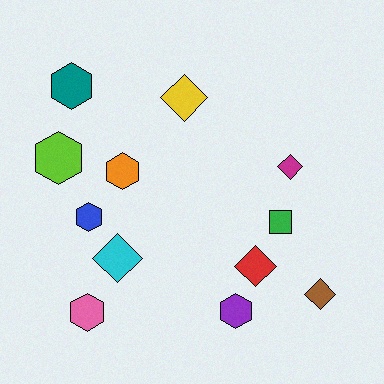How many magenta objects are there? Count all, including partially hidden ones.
There is 1 magenta object.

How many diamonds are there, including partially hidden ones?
There are 5 diamonds.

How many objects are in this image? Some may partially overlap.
There are 12 objects.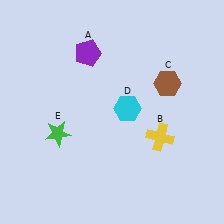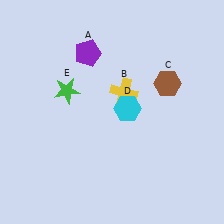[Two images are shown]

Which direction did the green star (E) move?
The green star (E) moved up.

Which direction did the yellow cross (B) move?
The yellow cross (B) moved up.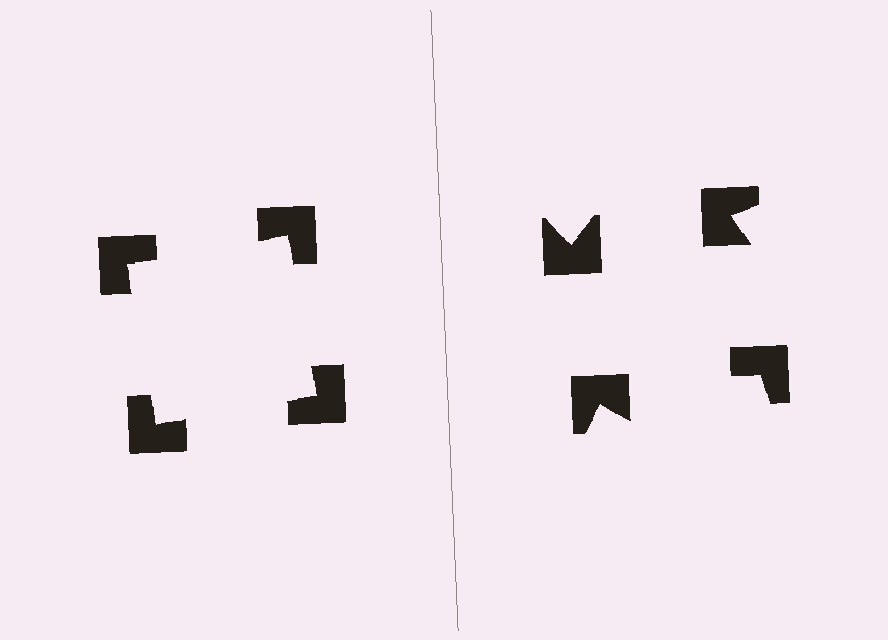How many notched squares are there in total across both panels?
8 — 4 on each side.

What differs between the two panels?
The notched squares are positioned identically on both sides; only the wedge orientations differ. On the left they align to a square; on the right they are misaligned.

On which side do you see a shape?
An illusory square appears on the left side. On the right side the wedge cuts are rotated, so no coherent shape forms.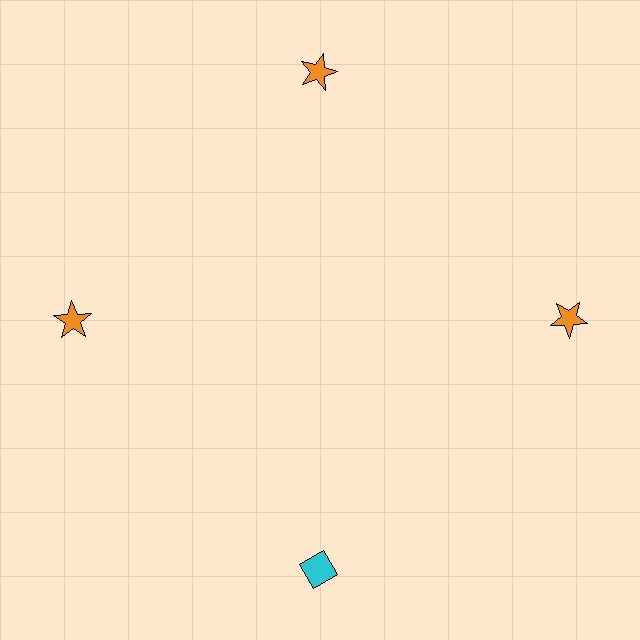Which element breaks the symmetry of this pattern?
The cyan diamond at roughly the 6 o'clock position breaks the symmetry. All other shapes are orange stars.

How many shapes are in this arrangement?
There are 4 shapes arranged in a ring pattern.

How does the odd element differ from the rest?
It differs in both color (cyan instead of orange) and shape (diamond instead of star).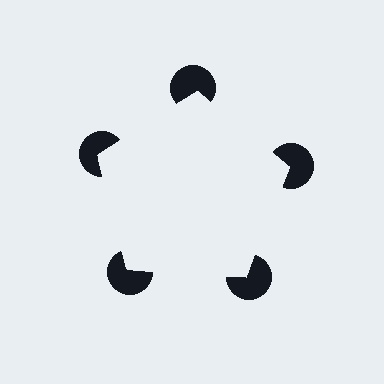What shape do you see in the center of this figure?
An illusory pentagon — its edges are inferred from the aligned wedge cuts in the pac-man discs, not physically drawn.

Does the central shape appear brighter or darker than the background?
It typically appears slightly brighter than the background, even though no actual brightness change is drawn.